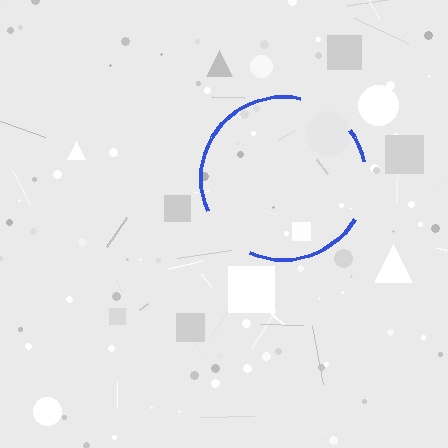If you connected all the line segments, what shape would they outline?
They would outline a circle.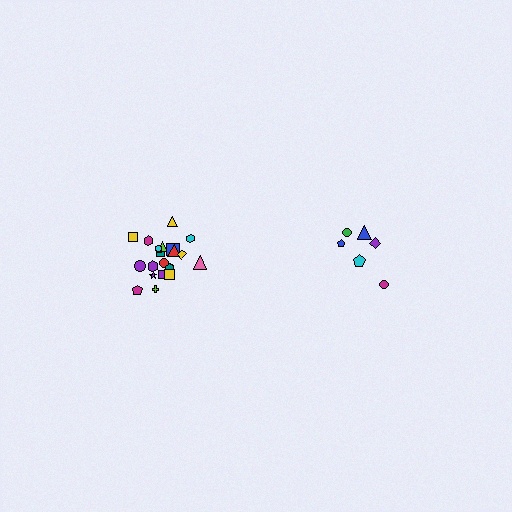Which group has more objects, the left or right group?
The left group.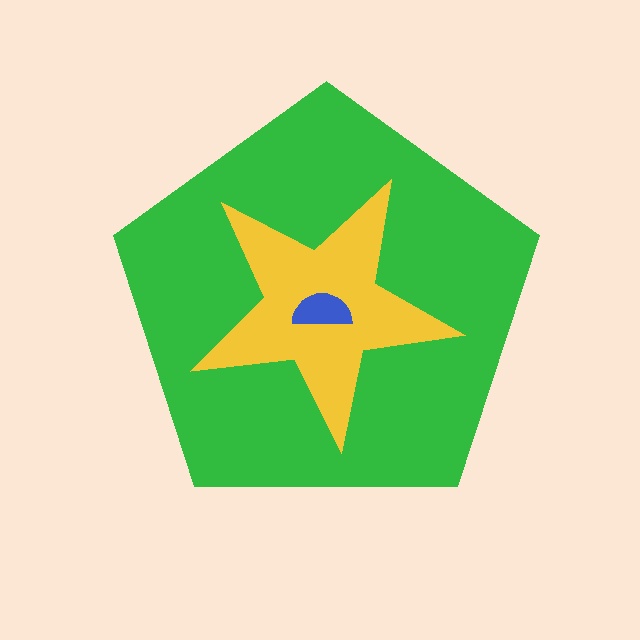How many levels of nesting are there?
3.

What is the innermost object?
The blue semicircle.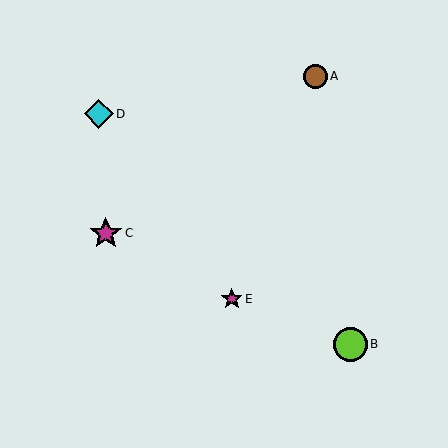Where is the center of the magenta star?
The center of the magenta star is at (106, 233).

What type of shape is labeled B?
Shape B is a lime circle.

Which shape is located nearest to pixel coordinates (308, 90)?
The brown circle (labeled A) at (315, 76) is nearest to that location.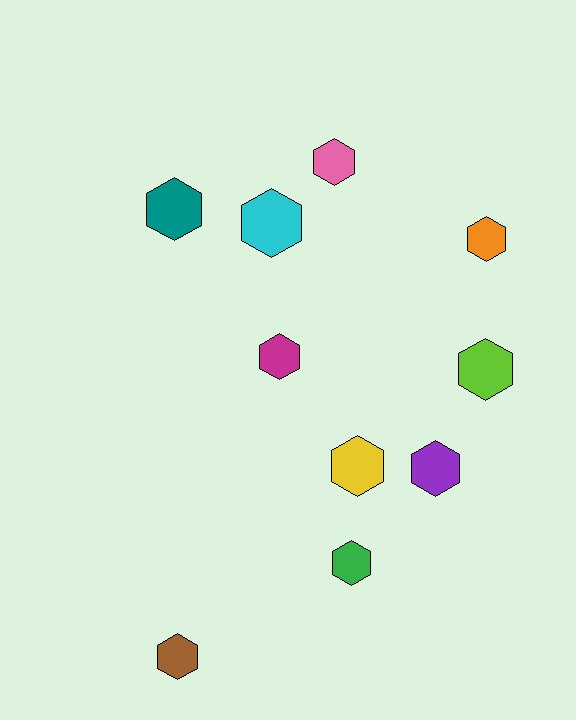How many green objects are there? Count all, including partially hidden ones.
There is 1 green object.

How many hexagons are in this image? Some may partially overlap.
There are 10 hexagons.